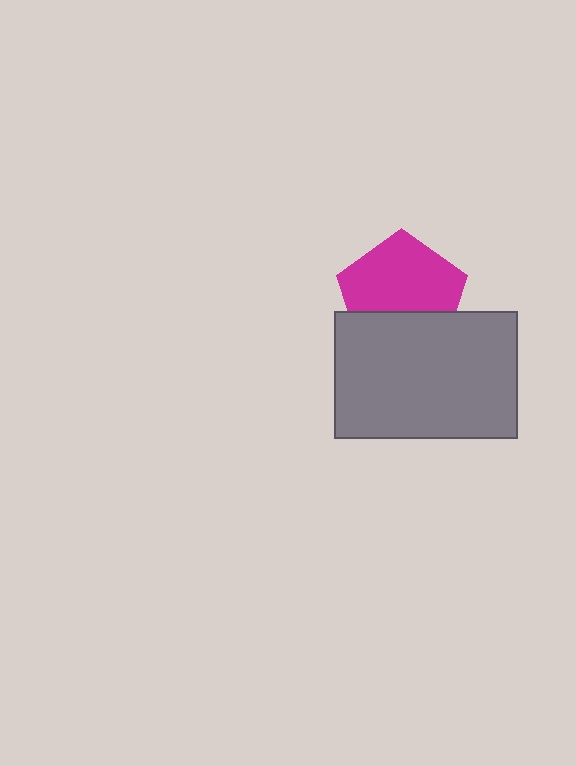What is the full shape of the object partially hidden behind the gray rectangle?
The partially hidden object is a magenta pentagon.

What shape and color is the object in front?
The object in front is a gray rectangle.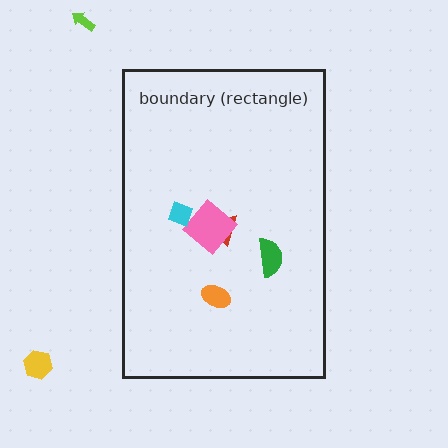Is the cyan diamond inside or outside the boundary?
Inside.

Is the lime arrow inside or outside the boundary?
Outside.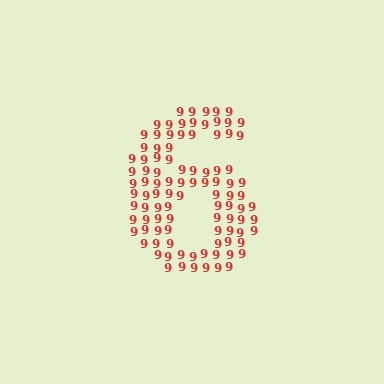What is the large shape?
The large shape is the digit 6.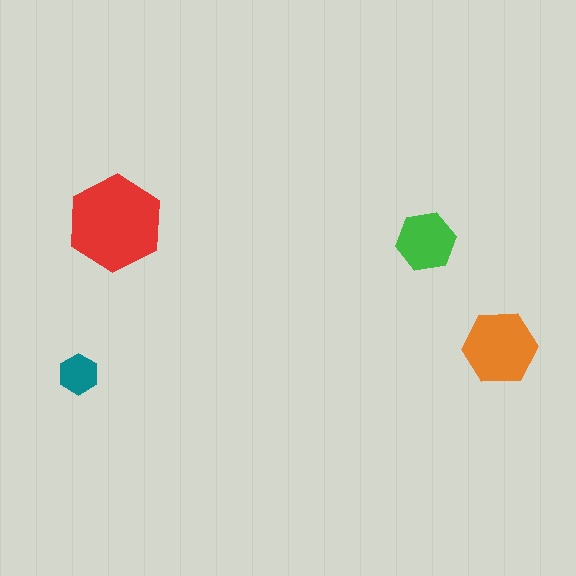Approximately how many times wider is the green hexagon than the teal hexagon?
About 1.5 times wider.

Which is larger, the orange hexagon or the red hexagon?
The red one.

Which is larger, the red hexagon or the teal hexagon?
The red one.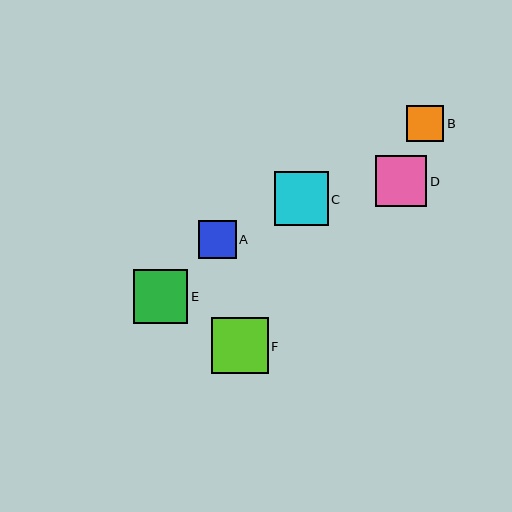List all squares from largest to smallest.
From largest to smallest: F, E, C, D, A, B.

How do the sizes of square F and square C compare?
Square F and square C are approximately the same size.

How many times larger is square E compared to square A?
Square E is approximately 1.4 times the size of square A.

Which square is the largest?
Square F is the largest with a size of approximately 57 pixels.